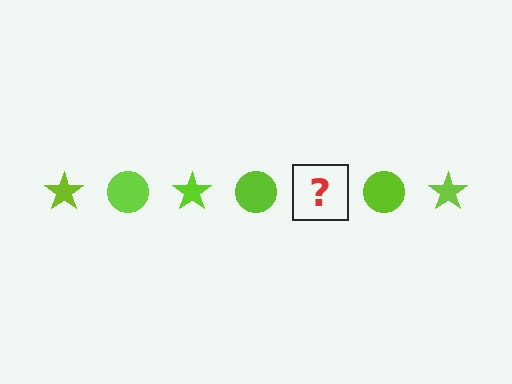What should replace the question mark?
The question mark should be replaced with a lime star.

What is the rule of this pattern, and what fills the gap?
The rule is that the pattern cycles through star, circle shapes in lime. The gap should be filled with a lime star.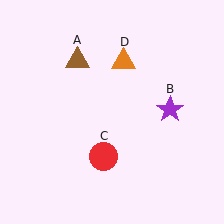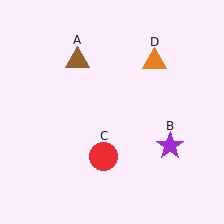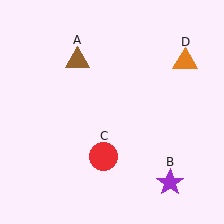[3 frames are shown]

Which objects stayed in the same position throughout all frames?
Brown triangle (object A) and red circle (object C) remained stationary.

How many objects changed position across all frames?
2 objects changed position: purple star (object B), orange triangle (object D).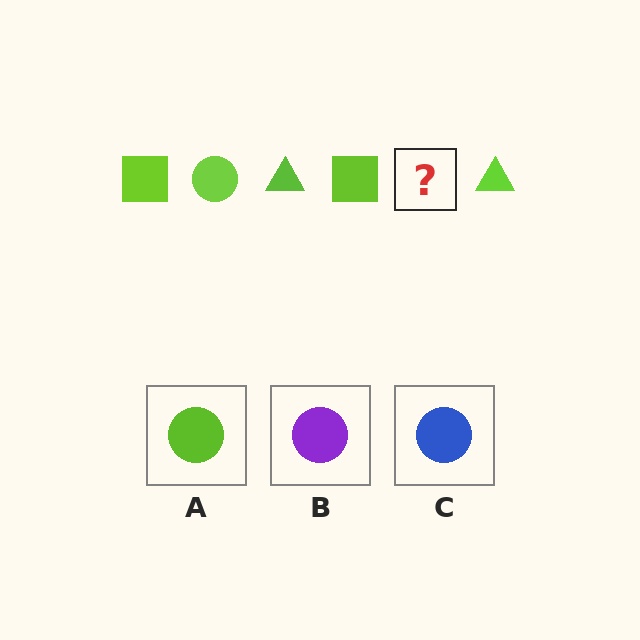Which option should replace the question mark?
Option A.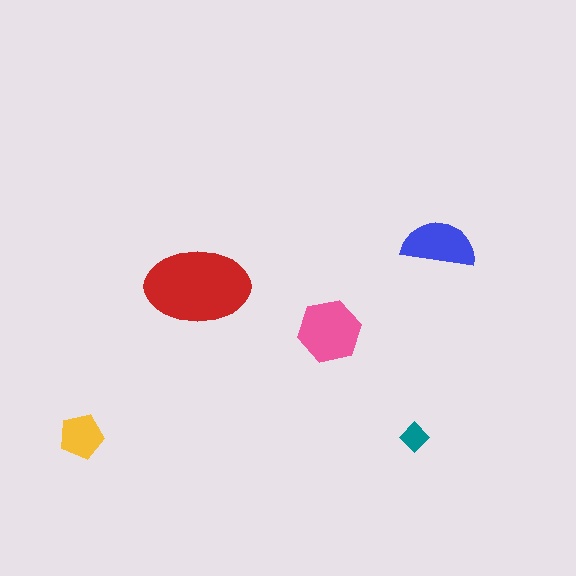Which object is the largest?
The red ellipse.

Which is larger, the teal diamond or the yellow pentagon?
The yellow pentagon.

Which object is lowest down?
The teal diamond is bottommost.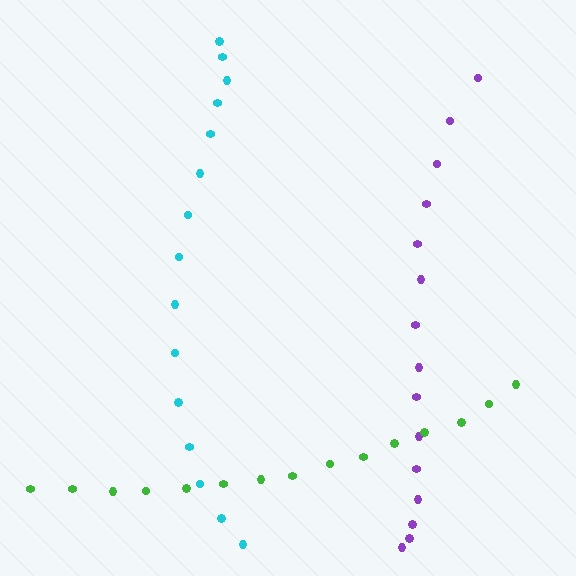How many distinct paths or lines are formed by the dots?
There are 3 distinct paths.